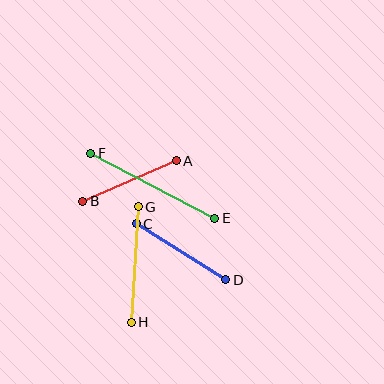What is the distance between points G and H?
The distance is approximately 116 pixels.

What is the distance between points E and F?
The distance is approximately 140 pixels.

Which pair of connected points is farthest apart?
Points E and F are farthest apart.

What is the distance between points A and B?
The distance is approximately 102 pixels.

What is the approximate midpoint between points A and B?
The midpoint is at approximately (130, 181) pixels.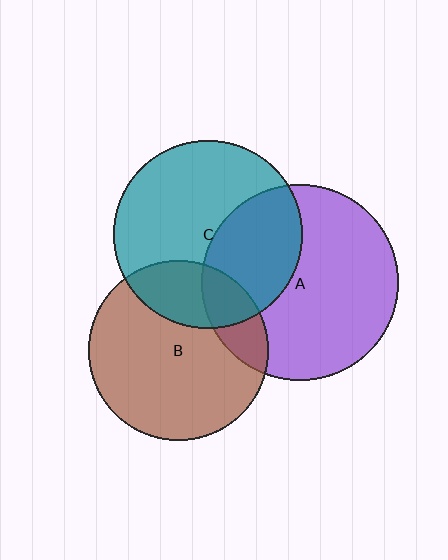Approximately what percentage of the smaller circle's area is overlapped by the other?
Approximately 35%.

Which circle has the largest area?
Circle A (purple).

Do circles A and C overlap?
Yes.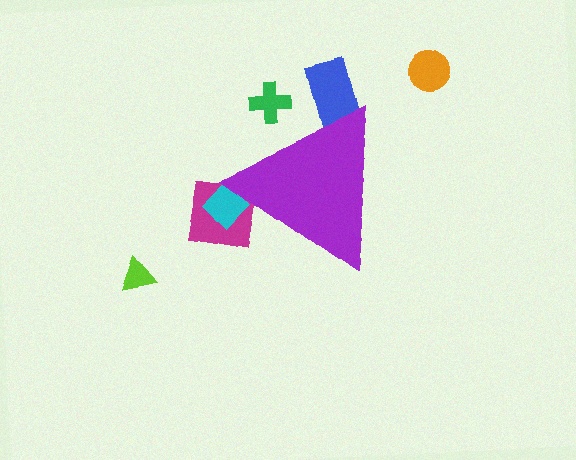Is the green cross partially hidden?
Yes, the green cross is partially hidden behind the purple triangle.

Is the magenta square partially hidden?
Yes, the magenta square is partially hidden behind the purple triangle.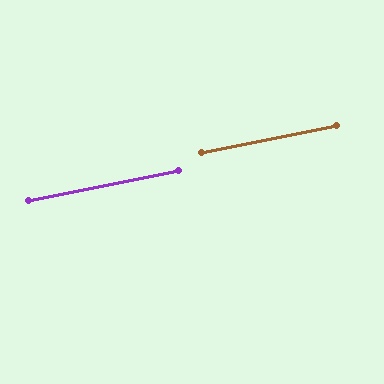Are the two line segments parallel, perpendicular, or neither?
Parallel — their directions differ by only 0.2°.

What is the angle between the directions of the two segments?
Approximately 0 degrees.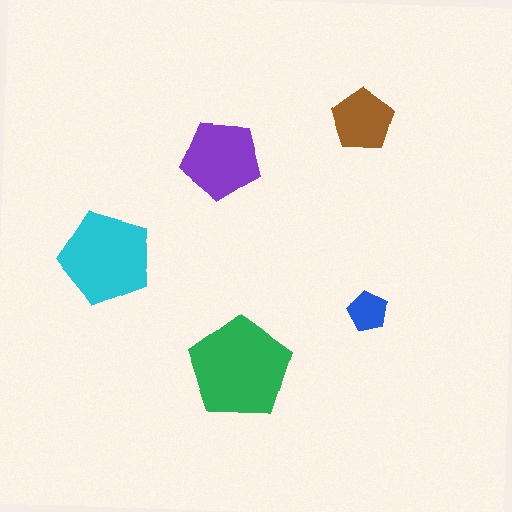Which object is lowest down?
The green pentagon is bottommost.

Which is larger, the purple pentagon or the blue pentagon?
The purple one.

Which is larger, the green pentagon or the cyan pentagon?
The green one.